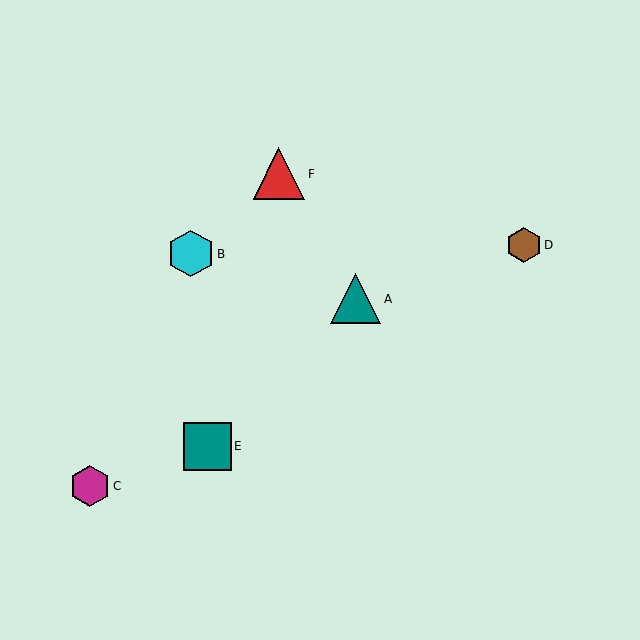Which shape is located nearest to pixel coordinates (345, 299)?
The teal triangle (labeled A) at (356, 299) is nearest to that location.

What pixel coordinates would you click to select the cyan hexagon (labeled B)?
Click at (191, 254) to select the cyan hexagon B.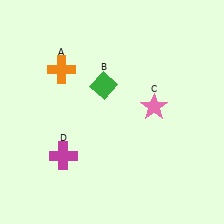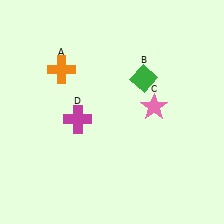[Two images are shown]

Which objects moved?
The objects that moved are: the green diamond (B), the magenta cross (D).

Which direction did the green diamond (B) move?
The green diamond (B) moved right.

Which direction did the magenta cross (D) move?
The magenta cross (D) moved up.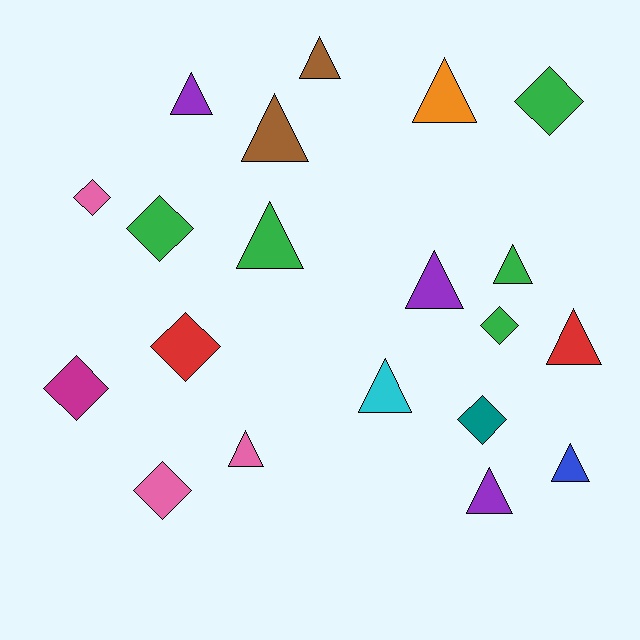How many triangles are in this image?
There are 12 triangles.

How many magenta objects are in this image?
There is 1 magenta object.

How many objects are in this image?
There are 20 objects.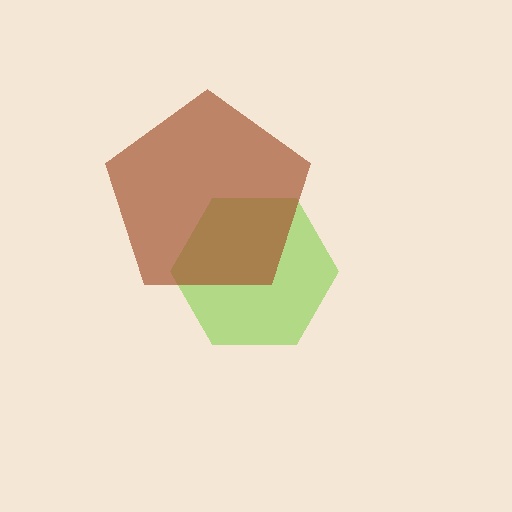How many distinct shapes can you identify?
There are 2 distinct shapes: a lime hexagon, a brown pentagon.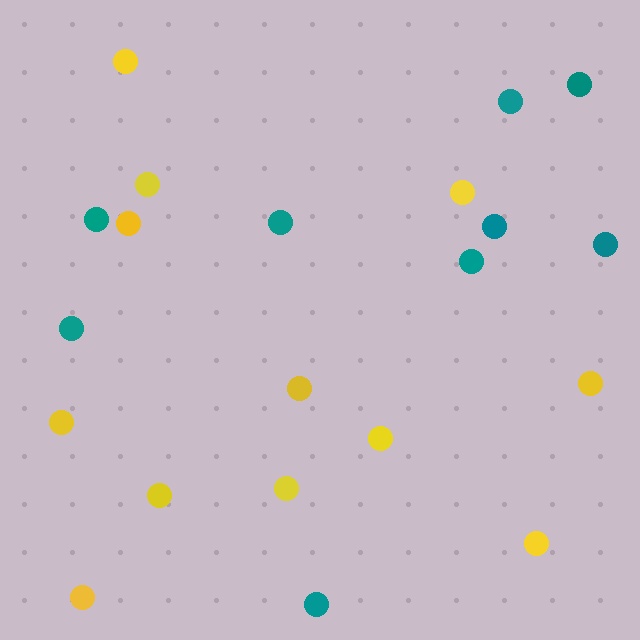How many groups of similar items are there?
There are 2 groups: one group of teal circles (9) and one group of yellow circles (12).